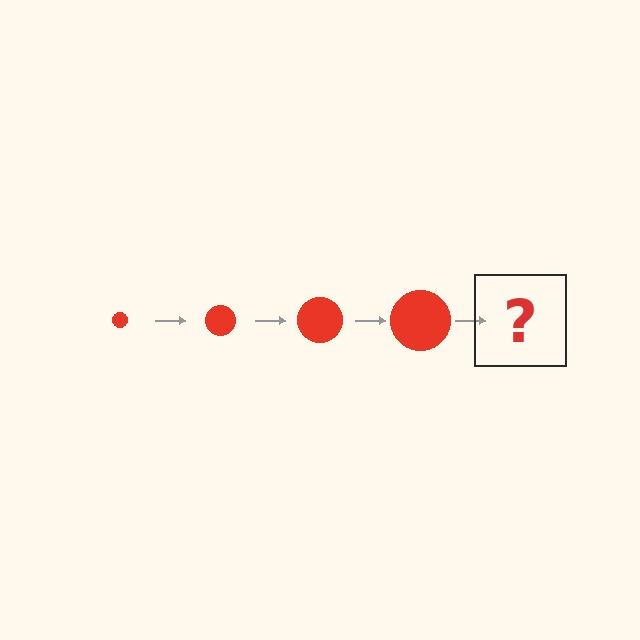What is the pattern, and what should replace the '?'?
The pattern is that the circle gets progressively larger each step. The '?' should be a red circle, larger than the previous one.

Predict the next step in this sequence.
The next step is a red circle, larger than the previous one.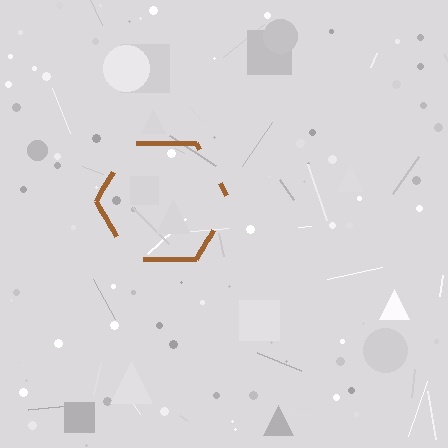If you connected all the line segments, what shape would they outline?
They would outline a hexagon.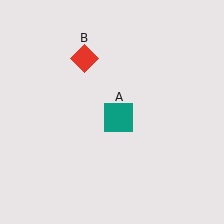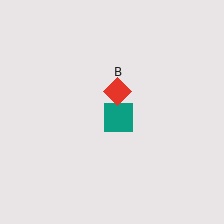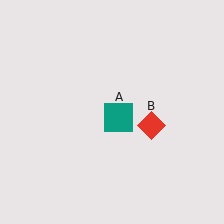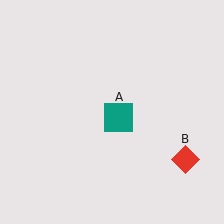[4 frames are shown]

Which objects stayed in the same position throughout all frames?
Teal square (object A) remained stationary.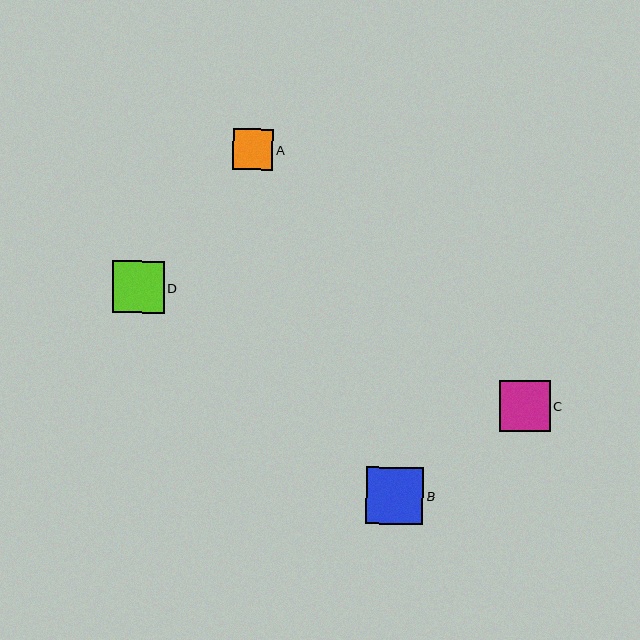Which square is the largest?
Square B is the largest with a size of approximately 58 pixels.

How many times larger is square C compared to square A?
Square C is approximately 1.3 times the size of square A.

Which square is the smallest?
Square A is the smallest with a size of approximately 40 pixels.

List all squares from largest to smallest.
From largest to smallest: B, D, C, A.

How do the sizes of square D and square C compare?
Square D and square C are approximately the same size.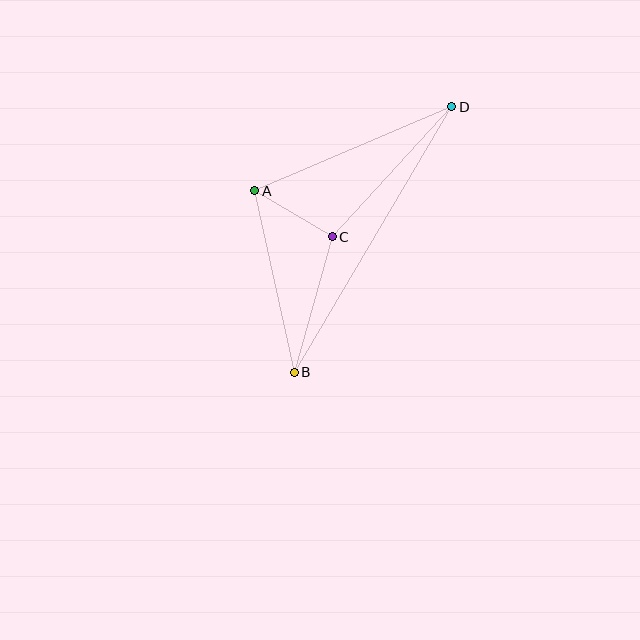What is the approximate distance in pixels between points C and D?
The distance between C and D is approximately 177 pixels.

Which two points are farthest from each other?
Points B and D are farthest from each other.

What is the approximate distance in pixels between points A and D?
The distance between A and D is approximately 214 pixels.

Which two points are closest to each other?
Points A and C are closest to each other.